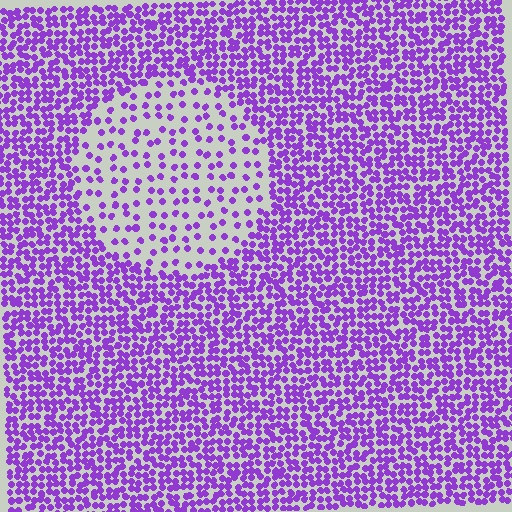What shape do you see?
I see a circle.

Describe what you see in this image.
The image contains small purple elements arranged at two different densities. A circle-shaped region is visible where the elements are less densely packed than the surrounding area.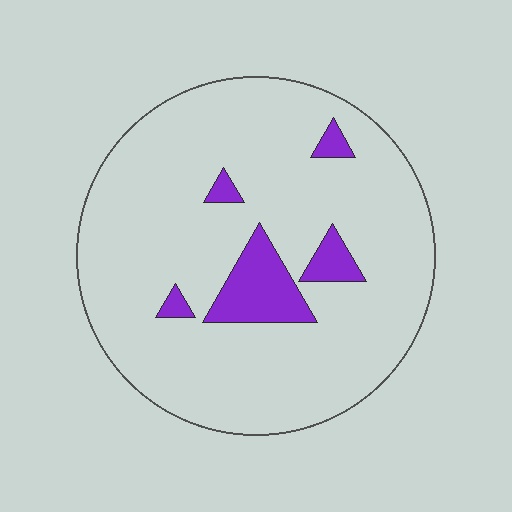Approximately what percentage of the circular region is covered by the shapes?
Approximately 10%.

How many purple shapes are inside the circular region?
5.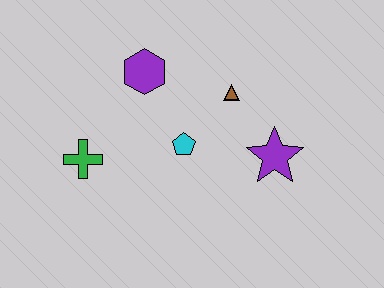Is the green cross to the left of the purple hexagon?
Yes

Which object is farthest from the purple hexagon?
The purple star is farthest from the purple hexagon.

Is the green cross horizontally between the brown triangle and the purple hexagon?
No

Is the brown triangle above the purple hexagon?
No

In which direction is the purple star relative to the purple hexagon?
The purple star is to the right of the purple hexagon.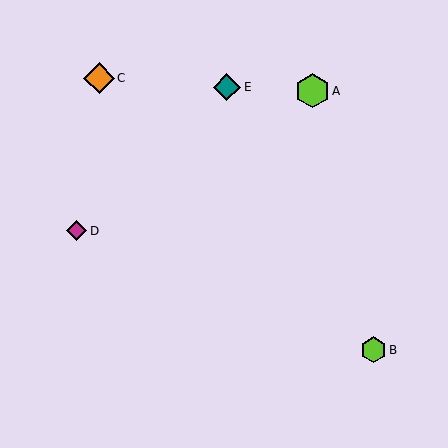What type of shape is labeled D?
Shape D is a magenta diamond.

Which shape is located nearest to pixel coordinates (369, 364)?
The lime hexagon (labeled B) at (373, 350) is nearest to that location.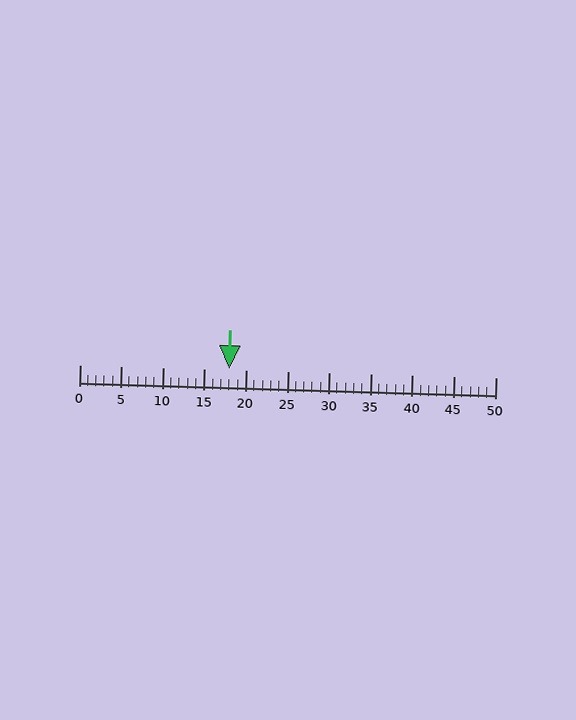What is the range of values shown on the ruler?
The ruler shows values from 0 to 50.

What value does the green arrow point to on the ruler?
The green arrow points to approximately 18.